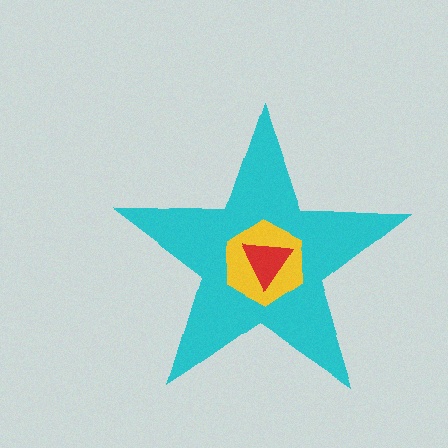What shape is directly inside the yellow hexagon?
The red triangle.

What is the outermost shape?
The cyan star.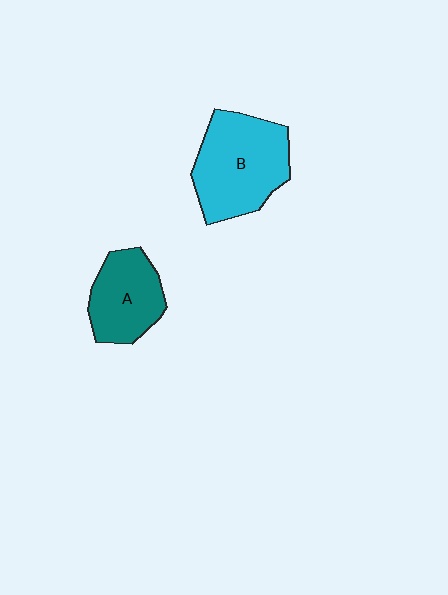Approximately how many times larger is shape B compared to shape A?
Approximately 1.5 times.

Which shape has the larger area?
Shape B (cyan).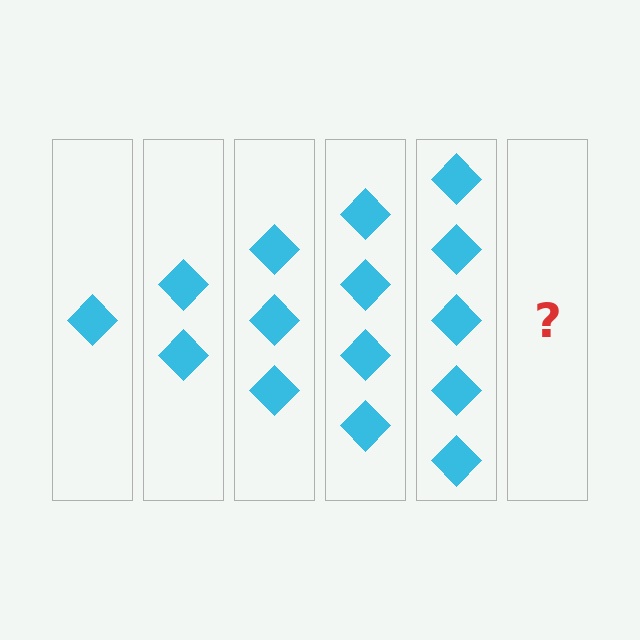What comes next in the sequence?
The next element should be 6 diamonds.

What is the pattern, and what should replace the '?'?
The pattern is that each step adds one more diamond. The '?' should be 6 diamonds.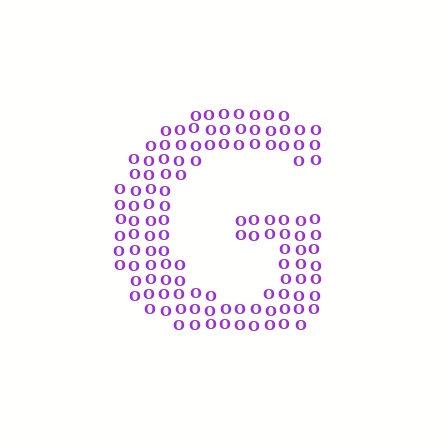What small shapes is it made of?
It is made of small letter O's.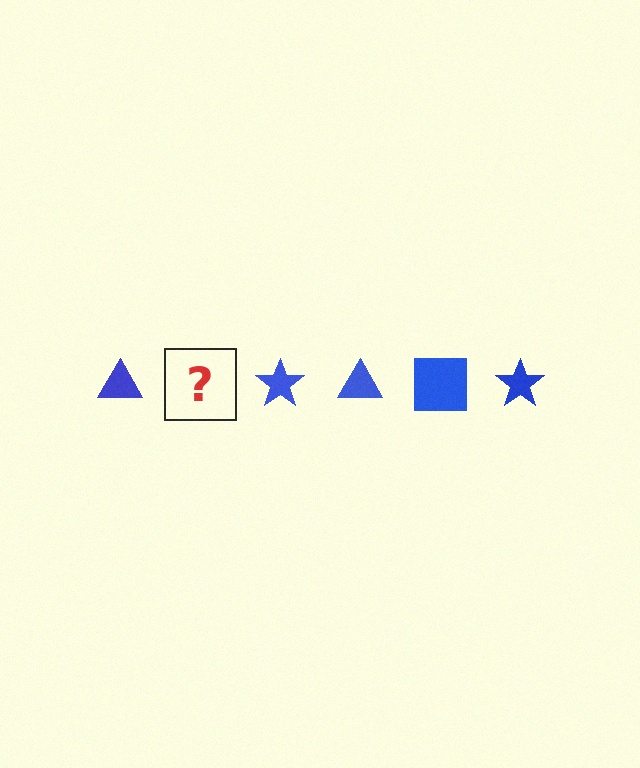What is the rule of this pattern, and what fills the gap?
The rule is that the pattern cycles through triangle, square, star shapes in blue. The gap should be filled with a blue square.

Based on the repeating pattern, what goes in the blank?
The blank should be a blue square.